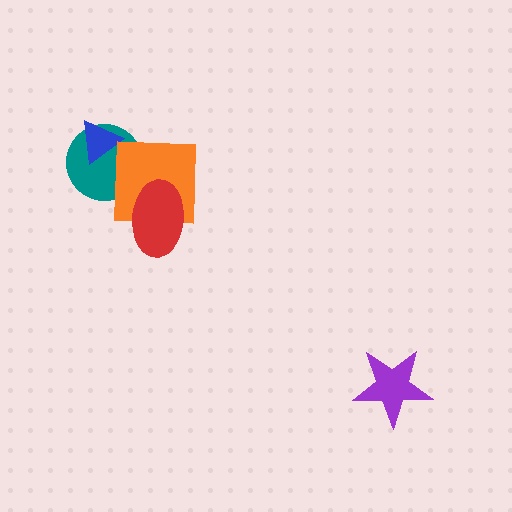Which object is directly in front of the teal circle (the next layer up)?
The blue triangle is directly in front of the teal circle.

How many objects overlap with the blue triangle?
1 object overlaps with the blue triangle.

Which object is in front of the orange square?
The red ellipse is in front of the orange square.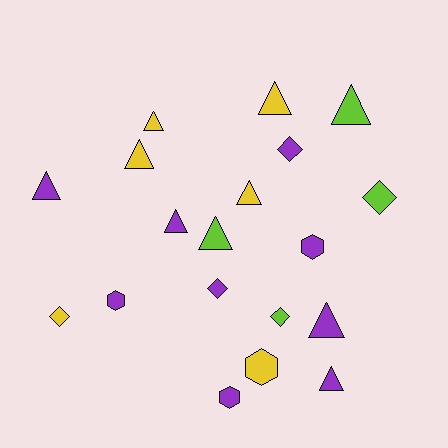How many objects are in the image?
There are 19 objects.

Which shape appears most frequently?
Triangle, with 10 objects.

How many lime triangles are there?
There are 2 lime triangles.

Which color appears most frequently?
Purple, with 9 objects.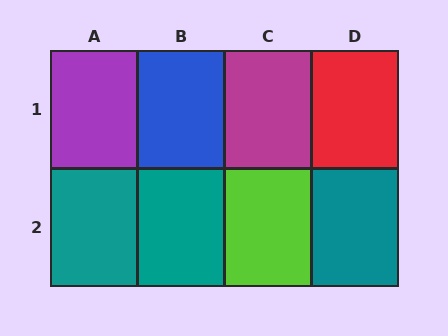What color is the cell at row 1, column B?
Blue.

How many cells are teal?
3 cells are teal.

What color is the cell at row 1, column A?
Purple.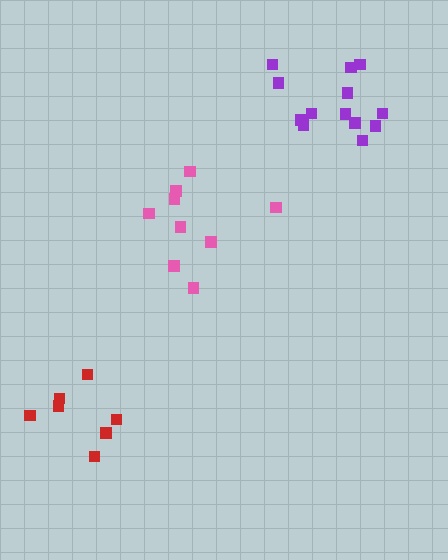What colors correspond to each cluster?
The clusters are colored: pink, purple, red.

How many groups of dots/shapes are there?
There are 3 groups.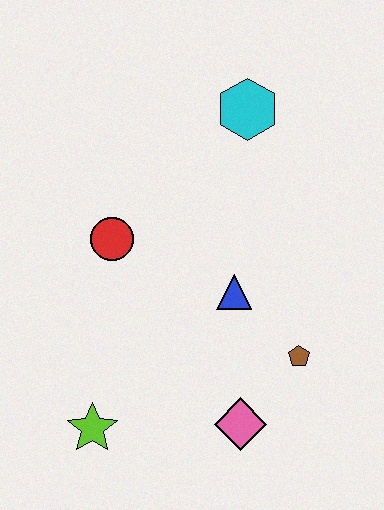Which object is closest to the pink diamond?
The brown pentagon is closest to the pink diamond.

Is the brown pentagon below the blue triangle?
Yes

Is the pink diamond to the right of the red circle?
Yes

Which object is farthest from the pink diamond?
The cyan hexagon is farthest from the pink diamond.